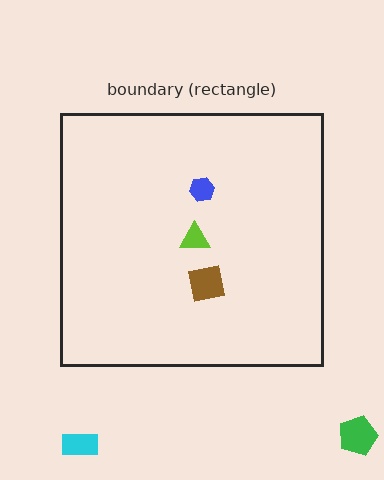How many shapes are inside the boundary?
3 inside, 2 outside.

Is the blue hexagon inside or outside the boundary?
Inside.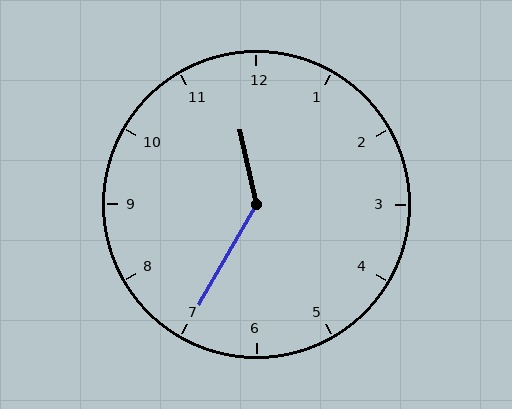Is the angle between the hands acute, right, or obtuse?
It is obtuse.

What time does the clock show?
11:35.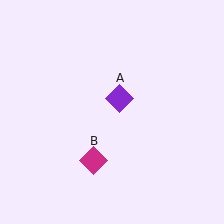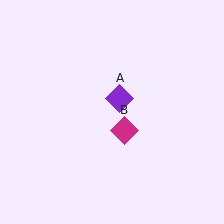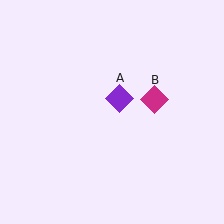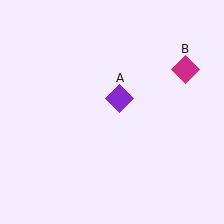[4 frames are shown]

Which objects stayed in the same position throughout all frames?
Purple diamond (object A) remained stationary.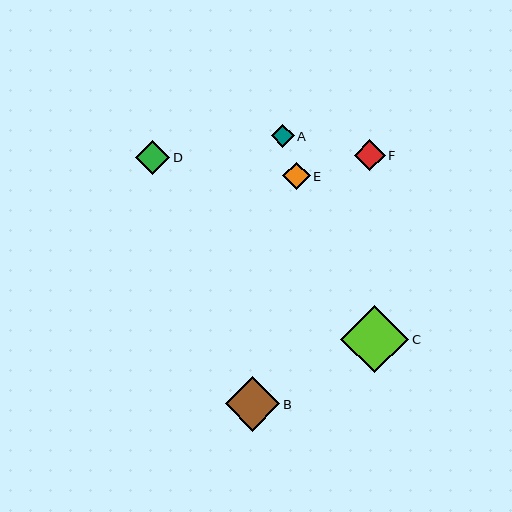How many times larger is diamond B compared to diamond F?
Diamond B is approximately 1.8 times the size of diamond F.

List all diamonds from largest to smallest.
From largest to smallest: C, B, D, F, E, A.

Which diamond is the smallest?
Diamond A is the smallest with a size of approximately 22 pixels.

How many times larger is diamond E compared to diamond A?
Diamond E is approximately 1.2 times the size of diamond A.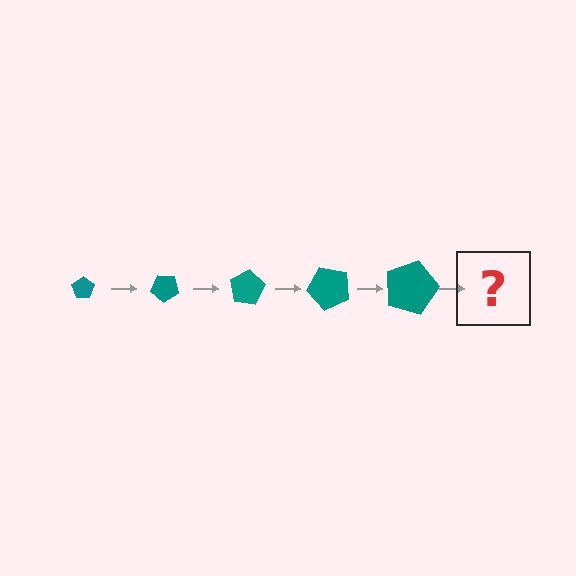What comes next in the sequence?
The next element should be a pentagon, larger than the previous one and rotated 200 degrees from the start.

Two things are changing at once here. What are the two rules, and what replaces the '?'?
The two rules are that the pentagon grows larger each step and it rotates 40 degrees each step. The '?' should be a pentagon, larger than the previous one and rotated 200 degrees from the start.